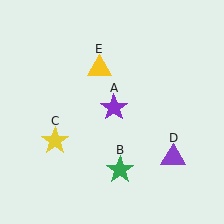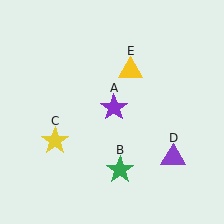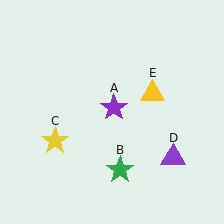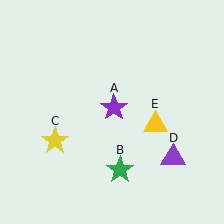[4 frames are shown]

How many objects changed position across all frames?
1 object changed position: yellow triangle (object E).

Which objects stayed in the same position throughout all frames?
Purple star (object A) and green star (object B) and yellow star (object C) and purple triangle (object D) remained stationary.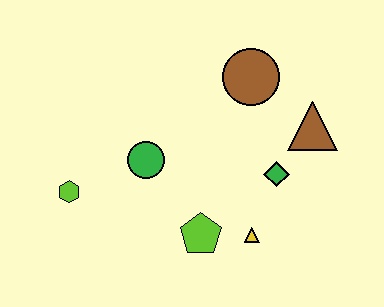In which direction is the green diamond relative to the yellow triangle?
The green diamond is above the yellow triangle.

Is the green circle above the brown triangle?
No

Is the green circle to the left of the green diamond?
Yes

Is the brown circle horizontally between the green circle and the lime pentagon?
No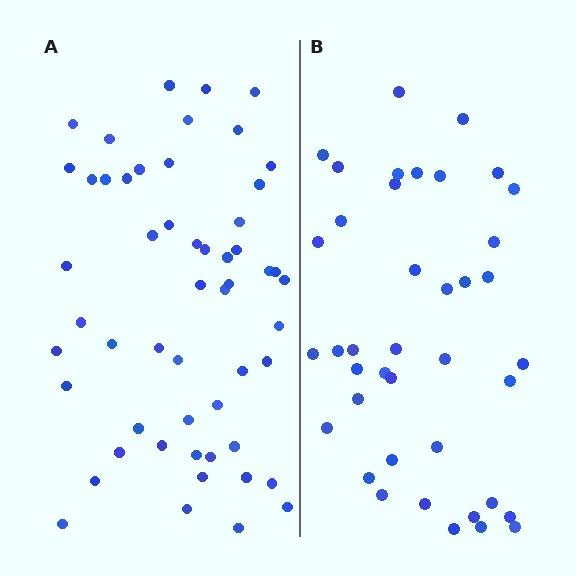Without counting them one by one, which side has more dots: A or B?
Region A (the left region) has more dots.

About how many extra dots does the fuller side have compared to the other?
Region A has approximately 15 more dots than region B.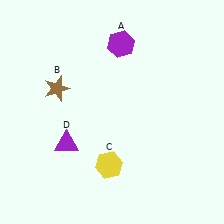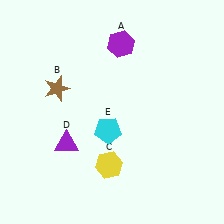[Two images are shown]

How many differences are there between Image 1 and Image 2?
There is 1 difference between the two images.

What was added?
A cyan pentagon (E) was added in Image 2.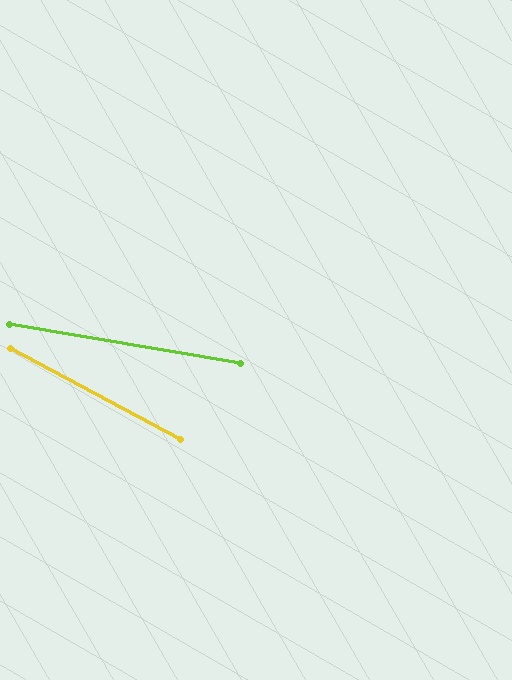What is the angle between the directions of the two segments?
Approximately 19 degrees.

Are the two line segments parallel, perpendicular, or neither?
Neither parallel nor perpendicular — they differ by about 19°.